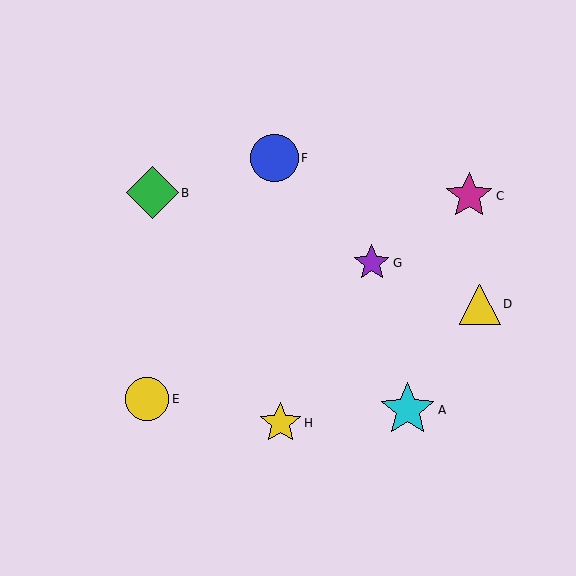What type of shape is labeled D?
Shape D is a yellow triangle.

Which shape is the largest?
The cyan star (labeled A) is the largest.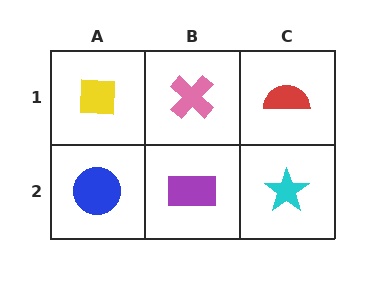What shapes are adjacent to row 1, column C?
A cyan star (row 2, column C), a pink cross (row 1, column B).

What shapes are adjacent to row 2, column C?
A red semicircle (row 1, column C), a purple rectangle (row 2, column B).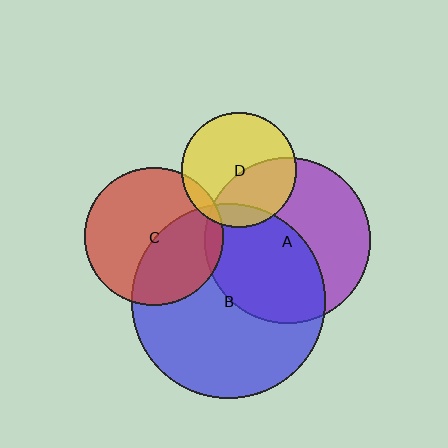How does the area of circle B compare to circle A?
Approximately 1.4 times.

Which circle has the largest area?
Circle B (blue).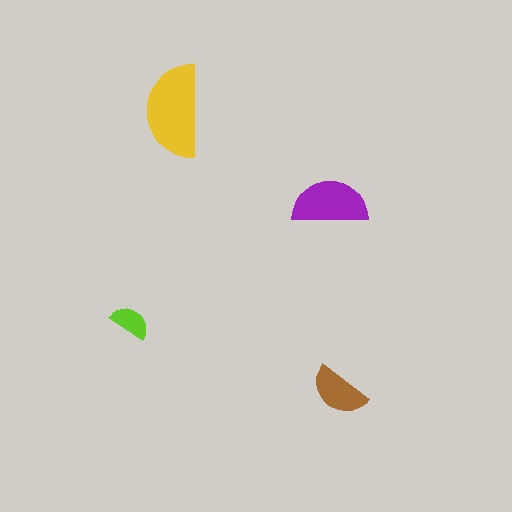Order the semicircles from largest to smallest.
the yellow one, the purple one, the brown one, the lime one.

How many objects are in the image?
There are 4 objects in the image.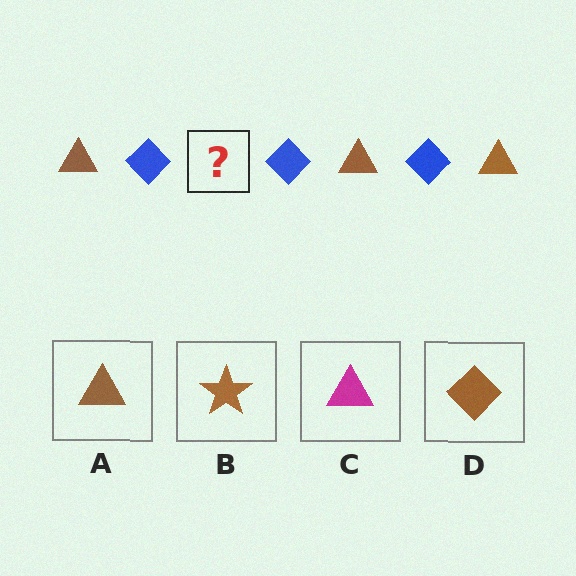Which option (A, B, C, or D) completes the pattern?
A.